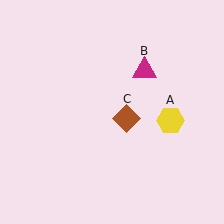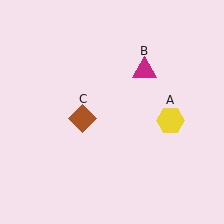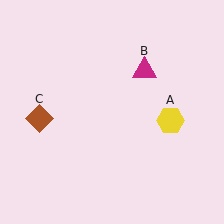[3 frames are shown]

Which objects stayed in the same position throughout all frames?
Yellow hexagon (object A) and magenta triangle (object B) remained stationary.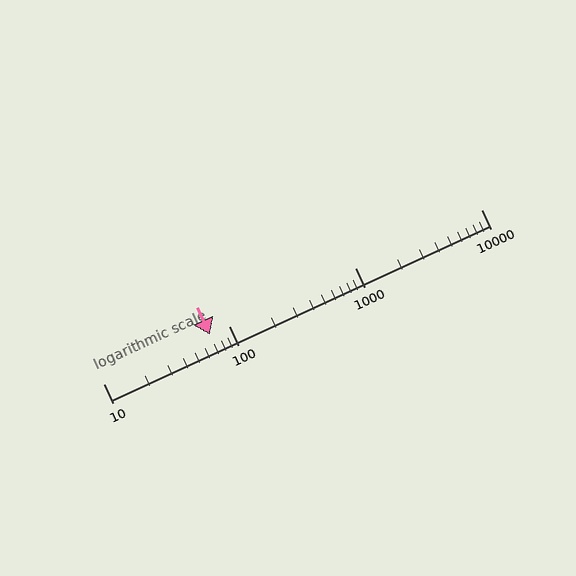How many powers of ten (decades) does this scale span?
The scale spans 3 decades, from 10 to 10000.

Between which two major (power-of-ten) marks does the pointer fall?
The pointer is between 10 and 100.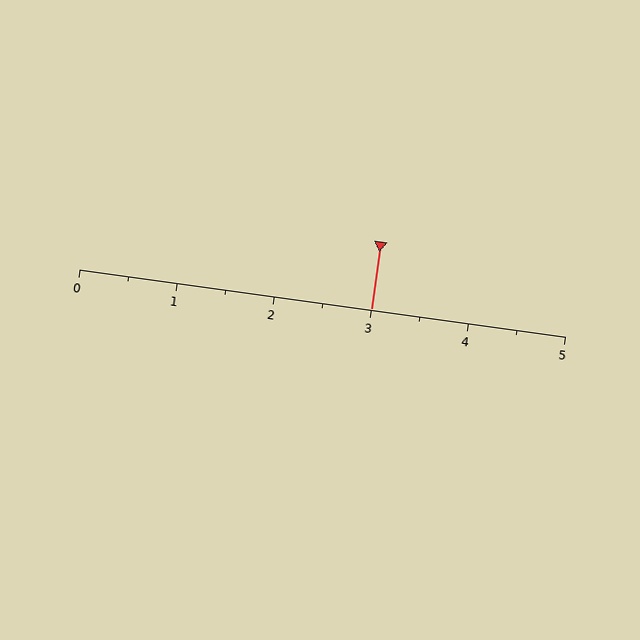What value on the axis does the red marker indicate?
The marker indicates approximately 3.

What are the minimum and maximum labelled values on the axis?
The axis runs from 0 to 5.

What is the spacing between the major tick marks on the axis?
The major ticks are spaced 1 apart.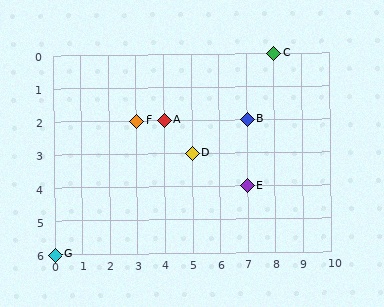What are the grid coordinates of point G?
Point G is at grid coordinates (0, 6).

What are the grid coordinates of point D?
Point D is at grid coordinates (5, 3).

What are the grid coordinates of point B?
Point B is at grid coordinates (7, 2).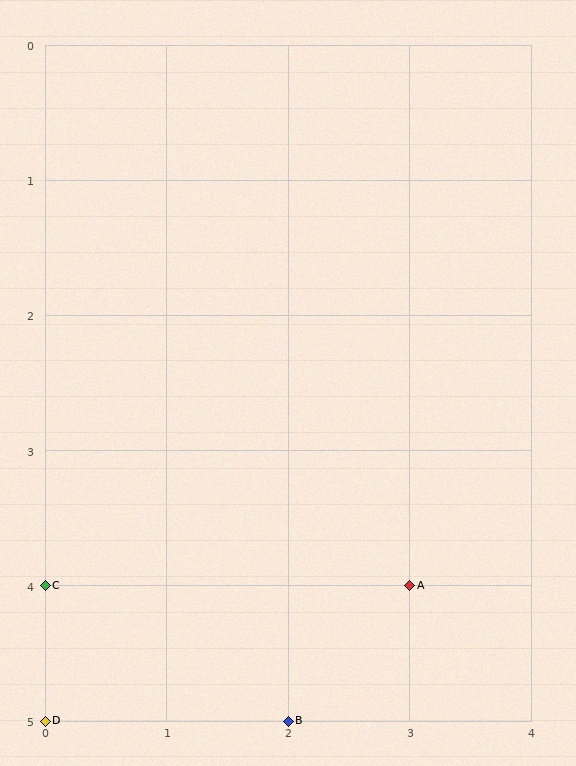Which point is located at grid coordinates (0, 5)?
Point D is at (0, 5).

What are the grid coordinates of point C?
Point C is at grid coordinates (0, 4).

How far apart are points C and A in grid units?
Points C and A are 3 columns apart.